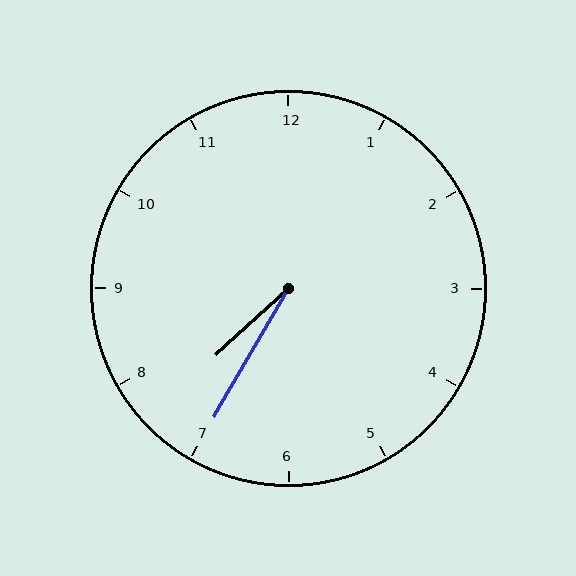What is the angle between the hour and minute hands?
Approximately 18 degrees.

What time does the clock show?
7:35.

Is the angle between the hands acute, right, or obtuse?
It is acute.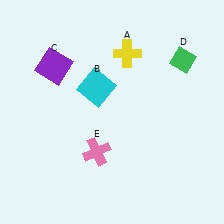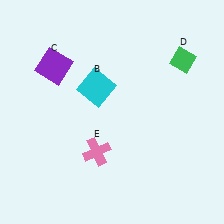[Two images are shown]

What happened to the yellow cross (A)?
The yellow cross (A) was removed in Image 2. It was in the top-right area of Image 1.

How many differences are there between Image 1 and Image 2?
There is 1 difference between the two images.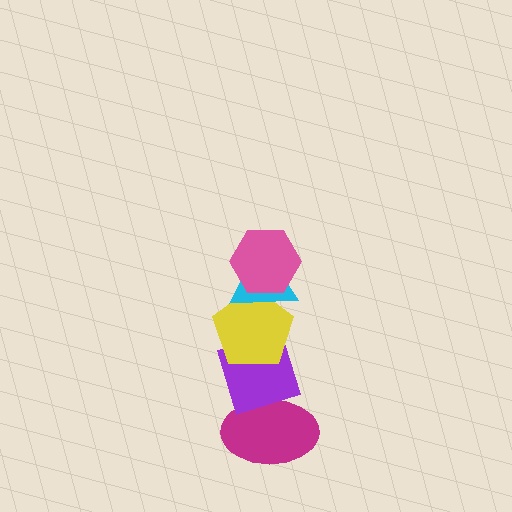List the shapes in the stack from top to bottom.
From top to bottom: the pink hexagon, the cyan triangle, the yellow pentagon, the purple diamond, the magenta ellipse.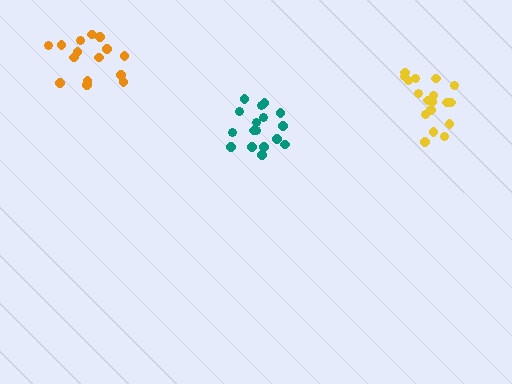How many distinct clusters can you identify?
There are 3 distinct clusters.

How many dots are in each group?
Group 1: 18 dots, Group 2: 17 dots, Group 3: 15 dots (50 total).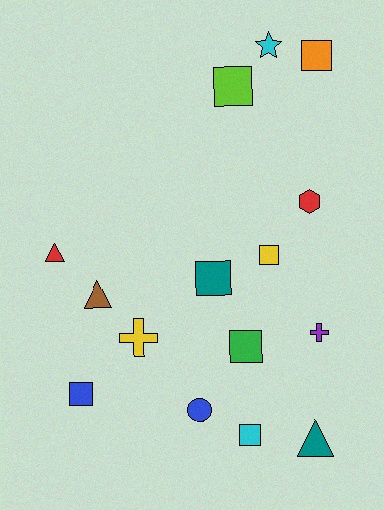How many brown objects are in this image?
There is 1 brown object.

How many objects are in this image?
There are 15 objects.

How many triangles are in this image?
There are 3 triangles.